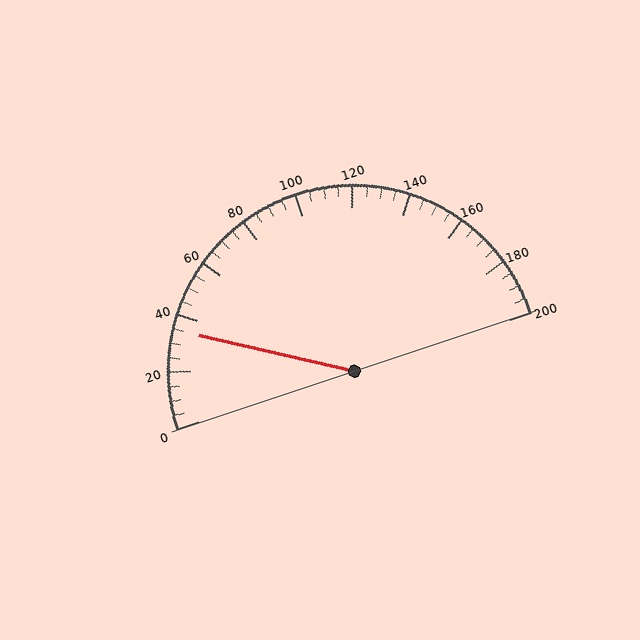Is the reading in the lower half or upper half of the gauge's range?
The reading is in the lower half of the range (0 to 200).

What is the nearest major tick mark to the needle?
The nearest major tick mark is 40.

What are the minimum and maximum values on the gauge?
The gauge ranges from 0 to 200.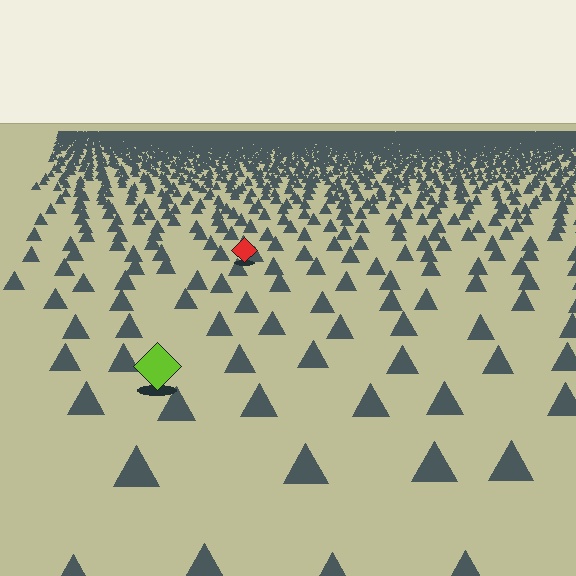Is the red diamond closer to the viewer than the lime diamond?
No. The lime diamond is closer — you can tell from the texture gradient: the ground texture is coarser near it.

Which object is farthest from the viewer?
The red diamond is farthest from the viewer. It appears smaller and the ground texture around it is denser.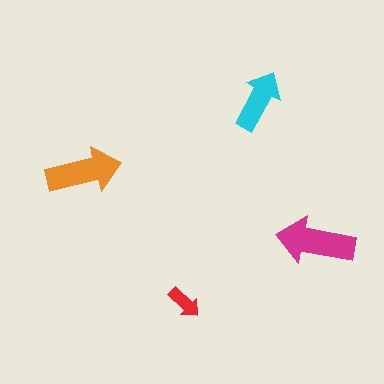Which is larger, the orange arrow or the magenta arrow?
The magenta one.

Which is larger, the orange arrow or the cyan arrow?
The orange one.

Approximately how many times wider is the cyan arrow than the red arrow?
About 1.5 times wider.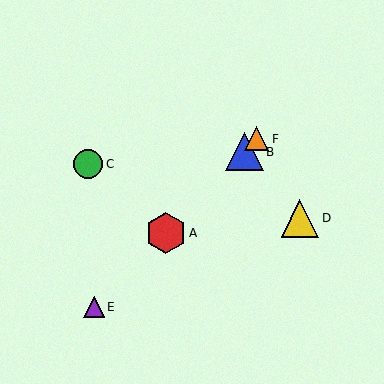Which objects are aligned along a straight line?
Objects A, B, E, F are aligned along a straight line.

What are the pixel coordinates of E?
Object E is at (94, 307).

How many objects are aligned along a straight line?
4 objects (A, B, E, F) are aligned along a straight line.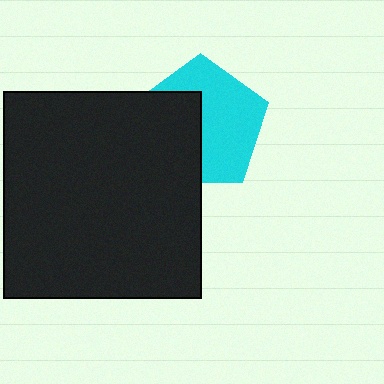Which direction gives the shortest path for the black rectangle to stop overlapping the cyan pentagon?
Moving left gives the shortest separation.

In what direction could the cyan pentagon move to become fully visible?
The cyan pentagon could move right. That would shift it out from behind the black rectangle entirely.